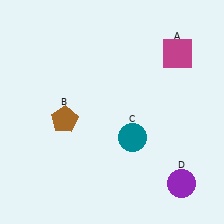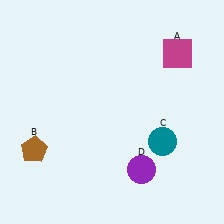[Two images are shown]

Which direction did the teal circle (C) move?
The teal circle (C) moved right.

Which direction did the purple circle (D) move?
The purple circle (D) moved left.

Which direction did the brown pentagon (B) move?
The brown pentagon (B) moved left.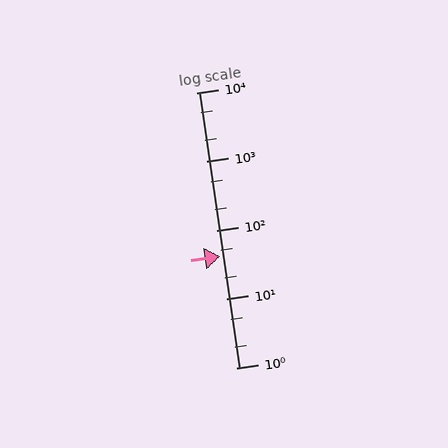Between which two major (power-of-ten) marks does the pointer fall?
The pointer is between 10 and 100.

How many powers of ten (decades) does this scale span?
The scale spans 4 decades, from 1 to 10000.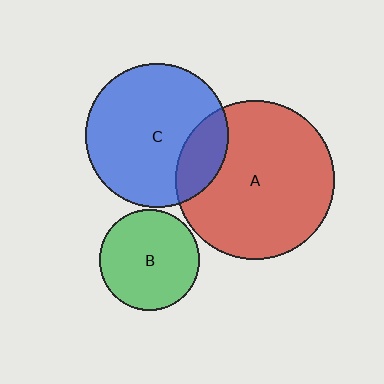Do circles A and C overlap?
Yes.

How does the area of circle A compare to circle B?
Approximately 2.5 times.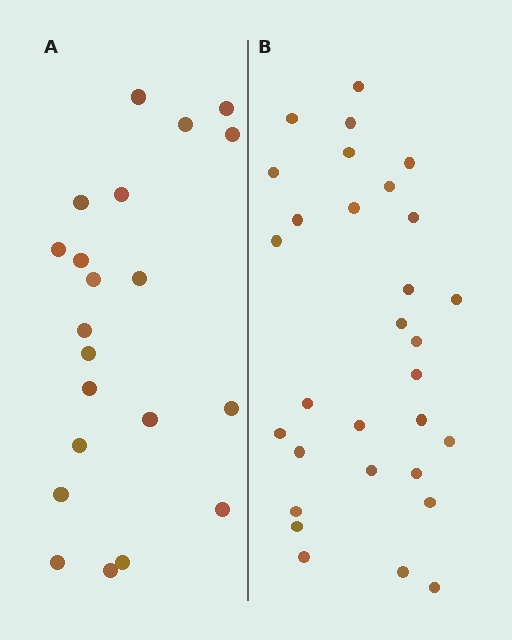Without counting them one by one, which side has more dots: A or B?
Region B (the right region) has more dots.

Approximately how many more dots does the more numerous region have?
Region B has roughly 8 or so more dots than region A.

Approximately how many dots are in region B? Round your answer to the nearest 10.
About 30 dots.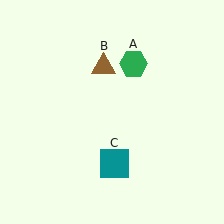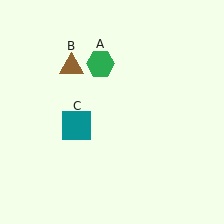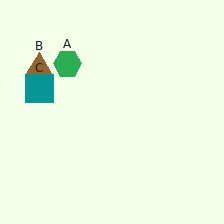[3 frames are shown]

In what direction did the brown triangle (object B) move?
The brown triangle (object B) moved left.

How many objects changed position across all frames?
3 objects changed position: green hexagon (object A), brown triangle (object B), teal square (object C).